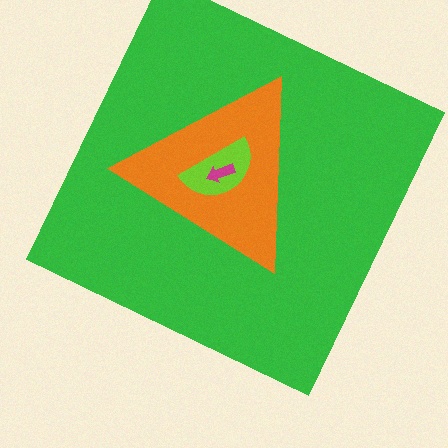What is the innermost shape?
The magenta arrow.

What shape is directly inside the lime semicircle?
The magenta arrow.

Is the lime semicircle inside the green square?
Yes.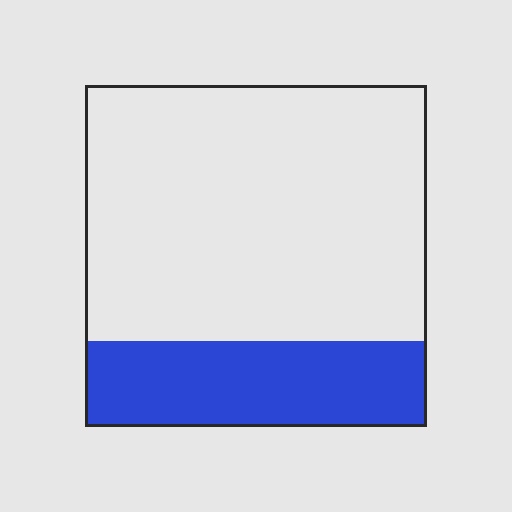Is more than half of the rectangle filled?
No.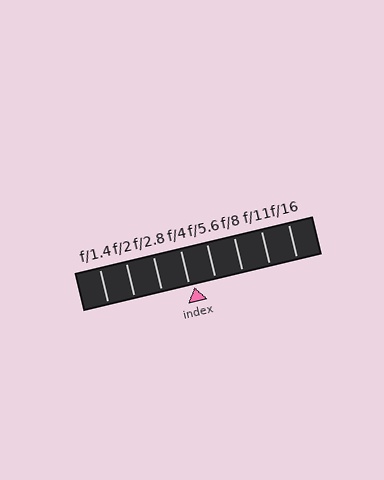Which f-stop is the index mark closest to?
The index mark is closest to f/4.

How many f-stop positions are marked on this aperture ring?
There are 8 f-stop positions marked.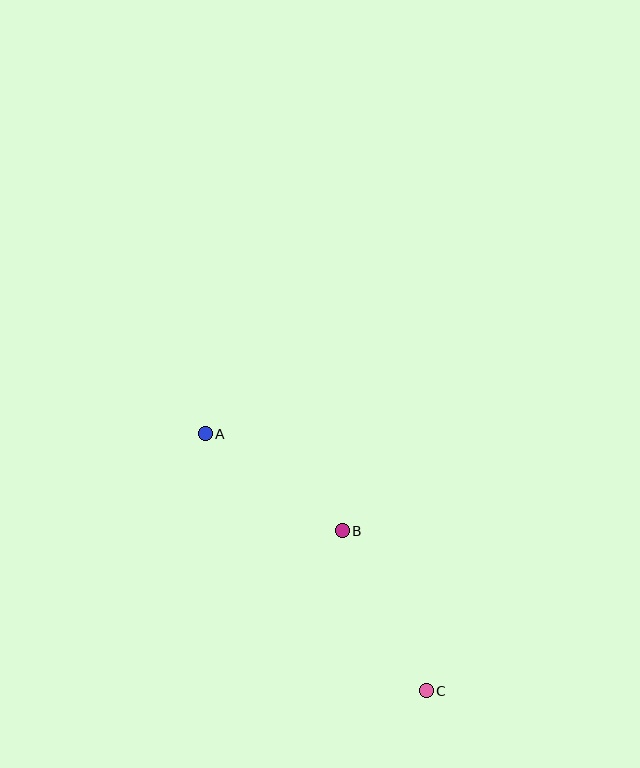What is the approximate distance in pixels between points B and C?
The distance between B and C is approximately 181 pixels.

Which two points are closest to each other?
Points A and B are closest to each other.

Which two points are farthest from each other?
Points A and C are farthest from each other.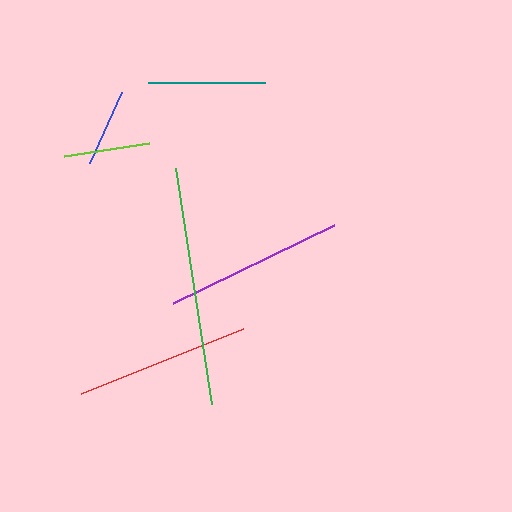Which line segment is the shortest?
The blue line is the shortest at approximately 78 pixels.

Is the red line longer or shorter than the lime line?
The red line is longer than the lime line.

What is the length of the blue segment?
The blue segment is approximately 78 pixels long.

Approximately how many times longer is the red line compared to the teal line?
The red line is approximately 1.5 times the length of the teal line.